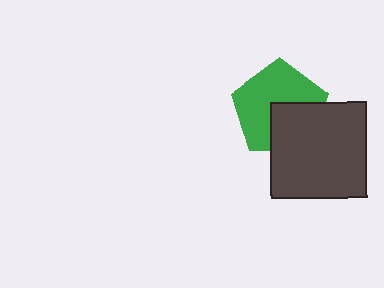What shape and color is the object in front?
The object in front is a dark gray square.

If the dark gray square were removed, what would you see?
You would see the complete green pentagon.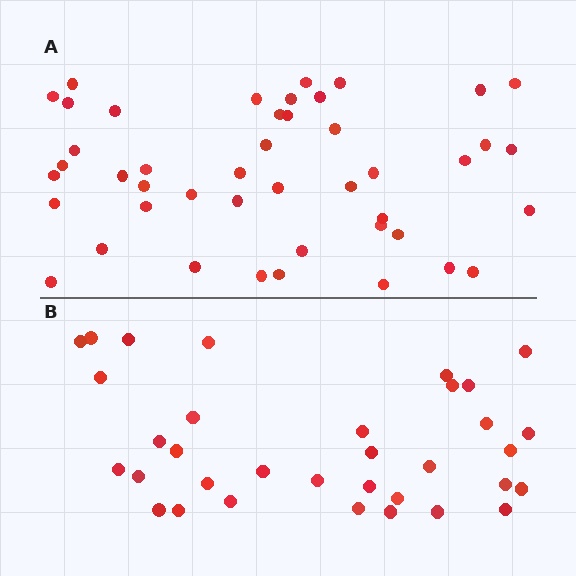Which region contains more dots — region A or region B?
Region A (the top region) has more dots.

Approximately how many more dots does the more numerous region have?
Region A has roughly 12 or so more dots than region B.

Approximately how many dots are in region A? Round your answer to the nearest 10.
About 40 dots. (The exact count is 45, which rounds to 40.)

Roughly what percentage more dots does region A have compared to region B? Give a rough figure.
About 30% more.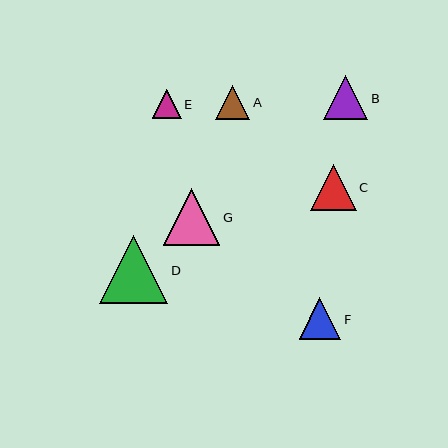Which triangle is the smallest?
Triangle E is the smallest with a size of approximately 29 pixels.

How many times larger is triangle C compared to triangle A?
Triangle C is approximately 1.3 times the size of triangle A.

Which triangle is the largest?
Triangle D is the largest with a size of approximately 68 pixels.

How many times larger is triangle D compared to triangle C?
Triangle D is approximately 1.5 times the size of triangle C.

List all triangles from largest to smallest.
From largest to smallest: D, G, C, B, F, A, E.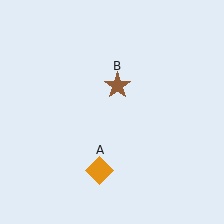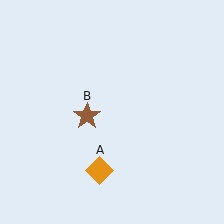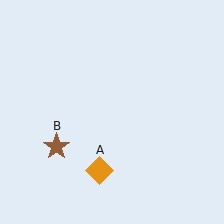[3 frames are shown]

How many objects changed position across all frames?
1 object changed position: brown star (object B).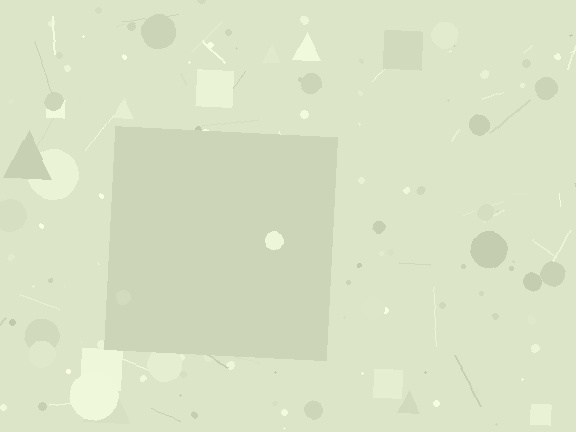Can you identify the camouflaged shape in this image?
The camouflaged shape is a square.